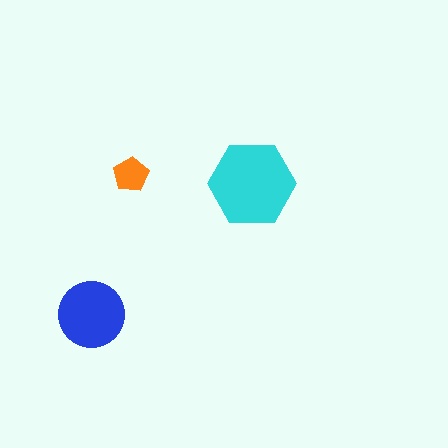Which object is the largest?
The cyan hexagon.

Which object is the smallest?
The orange pentagon.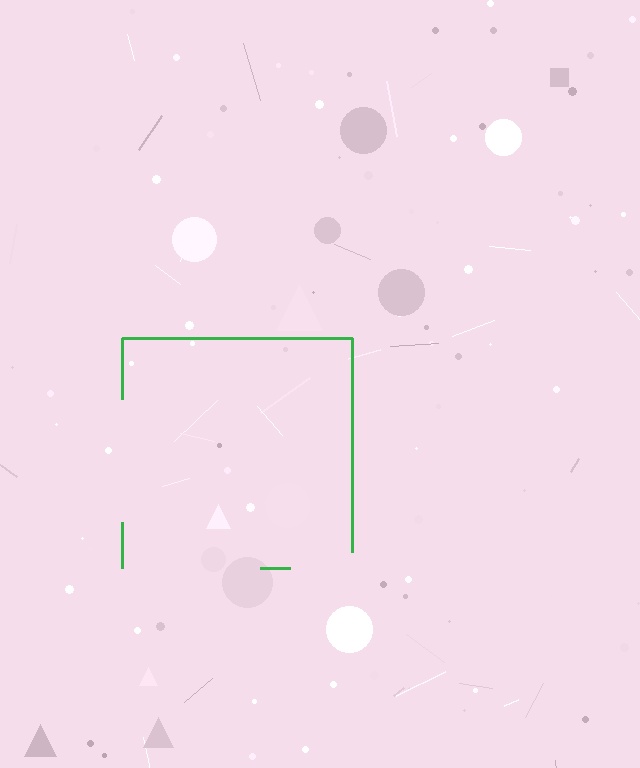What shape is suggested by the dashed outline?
The dashed outline suggests a square.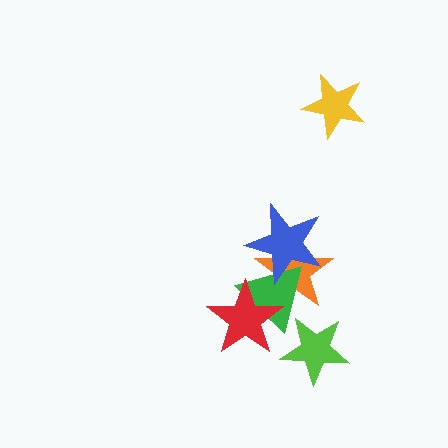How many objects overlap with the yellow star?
0 objects overlap with the yellow star.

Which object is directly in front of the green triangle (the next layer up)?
The red star is directly in front of the green triangle.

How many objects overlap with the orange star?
3 objects overlap with the orange star.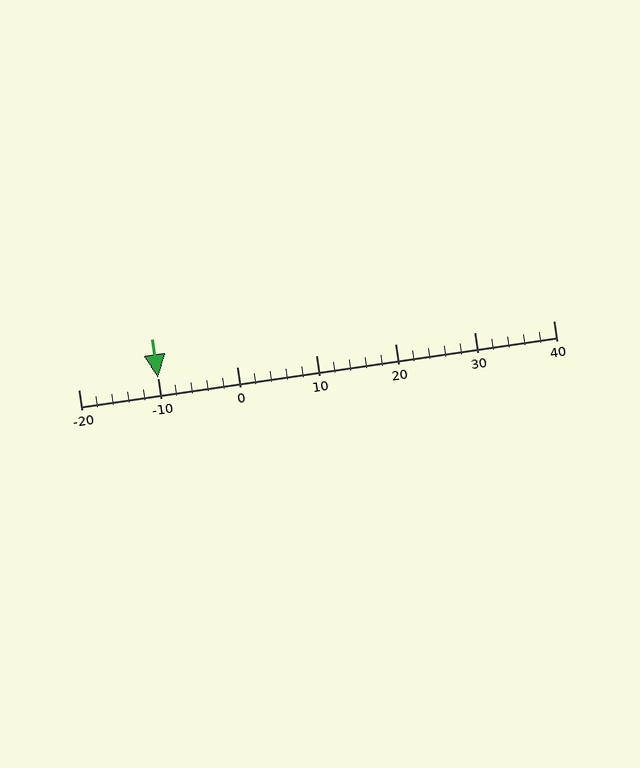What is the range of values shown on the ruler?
The ruler shows values from -20 to 40.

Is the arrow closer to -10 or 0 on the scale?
The arrow is closer to -10.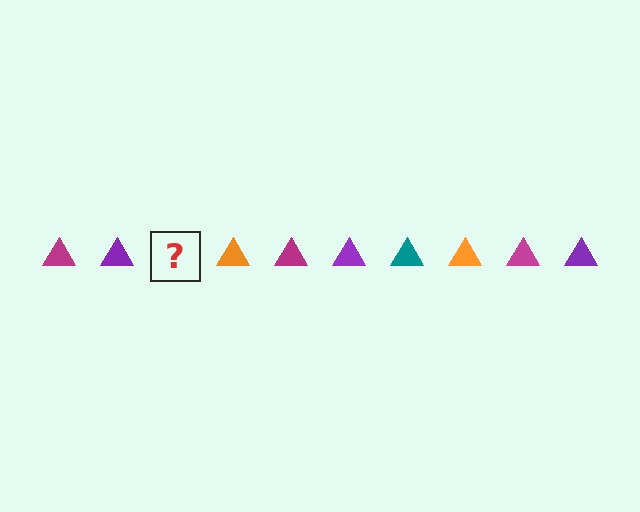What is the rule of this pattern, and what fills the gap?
The rule is that the pattern cycles through magenta, purple, teal, orange triangles. The gap should be filled with a teal triangle.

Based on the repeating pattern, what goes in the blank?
The blank should be a teal triangle.